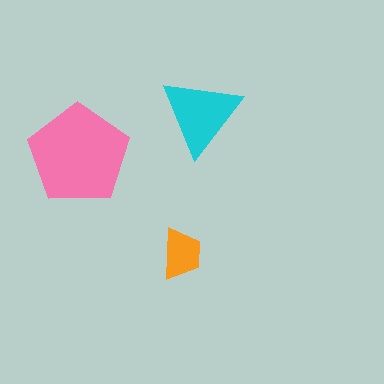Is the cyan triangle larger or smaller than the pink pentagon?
Smaller.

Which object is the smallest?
The orange trapezoid.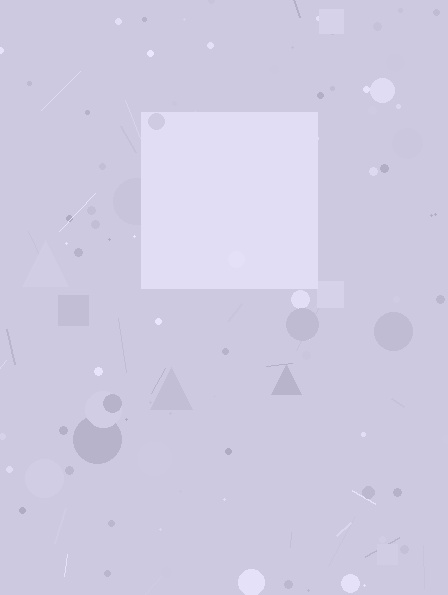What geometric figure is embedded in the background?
A square is embedded in the background.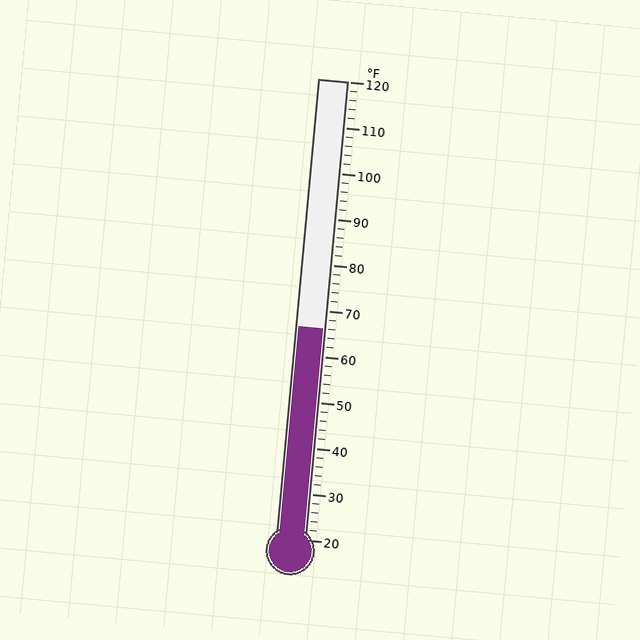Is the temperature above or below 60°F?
The temperature is above 60°F.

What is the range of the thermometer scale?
The thermometer scale ranges from 20°F to 120°F.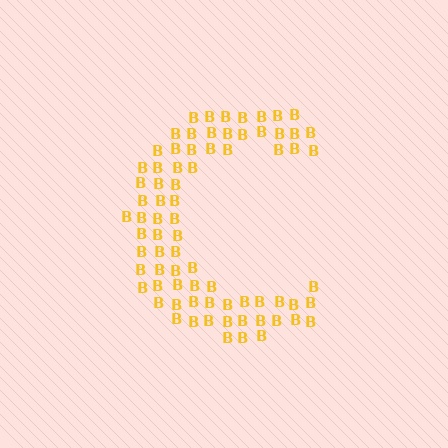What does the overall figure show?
The overall figure shows the letter C.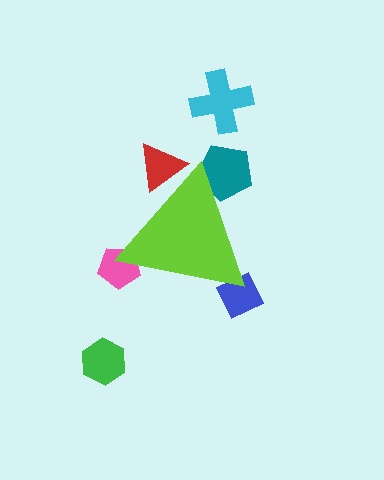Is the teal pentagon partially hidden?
Yes, the teal pentagon is partially hidden behind the lime triangle.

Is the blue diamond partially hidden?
Yes, the blue diamond is partially hidden behind the lime triangle.